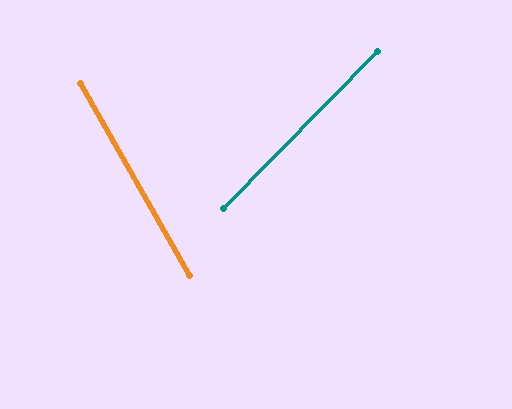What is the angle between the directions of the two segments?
Approximately 74 degrees.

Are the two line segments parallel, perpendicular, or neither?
Neither parallel nor perpendicular — they differ by about 74°.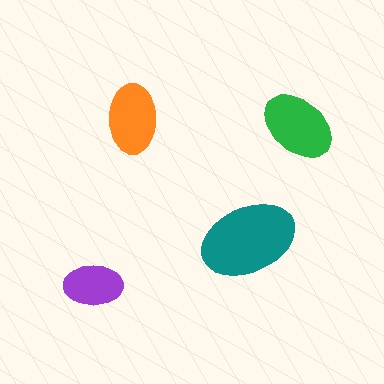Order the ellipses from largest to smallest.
the teal one, the green one, the orange one, the purple one.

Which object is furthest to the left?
The purple ellipse is leftmost.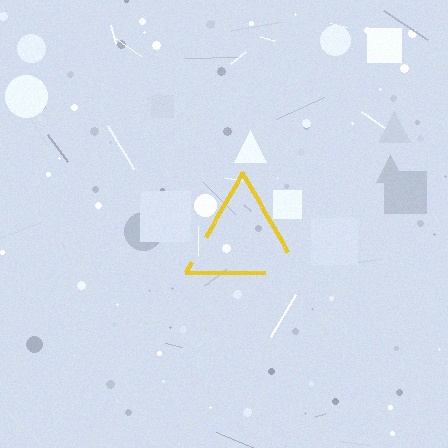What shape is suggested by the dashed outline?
The dashed outline suggests a triangle.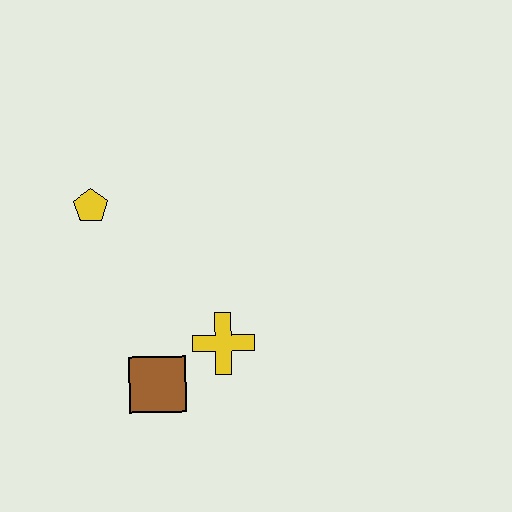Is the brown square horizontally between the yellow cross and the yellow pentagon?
Yes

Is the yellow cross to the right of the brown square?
Yes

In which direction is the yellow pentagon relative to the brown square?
The yellow pentagon is above the brown square.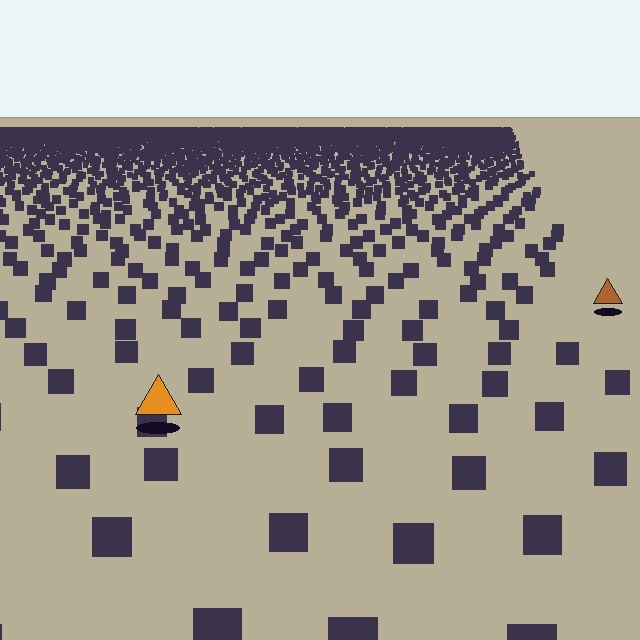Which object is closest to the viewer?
The orange triangle is closest. The texture marks near it are larger and more spread out.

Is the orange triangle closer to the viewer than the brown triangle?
Yes. The orange triangle is closer — you can tell from the texture gradient: the ground texture is coarser near it.